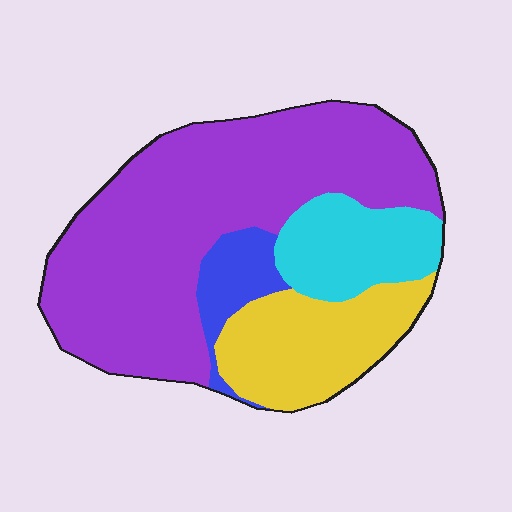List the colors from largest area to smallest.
From largest to smallest: purple, yellow, cyan, blue.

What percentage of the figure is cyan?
Cyan covers roughly 15% of the figure.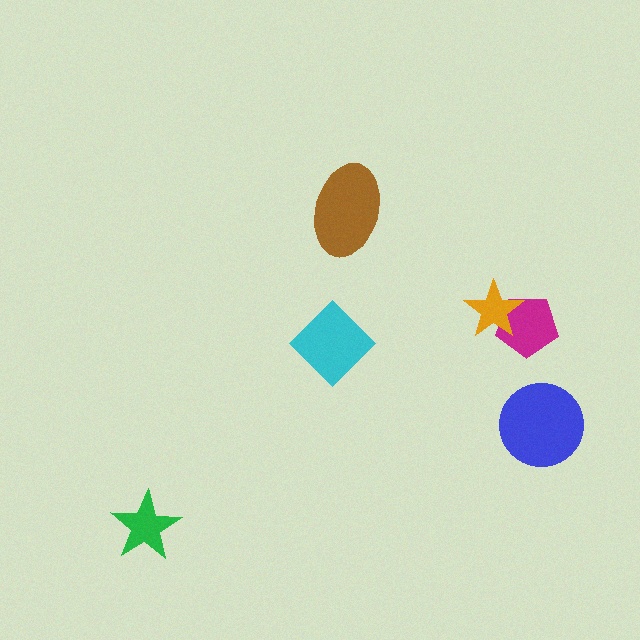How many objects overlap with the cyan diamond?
0 objects overlap with the cyan diamond.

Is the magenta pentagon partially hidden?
Yes, it is partially covered by another shape.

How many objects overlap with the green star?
0 objects overlap with the green star.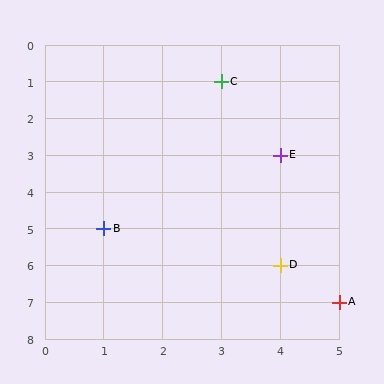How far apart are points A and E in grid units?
Points A and E are 1 column and 4 rows apart (about 4.1 grid units diagonally).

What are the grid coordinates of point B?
Point B is at grid coordinates (1, 5).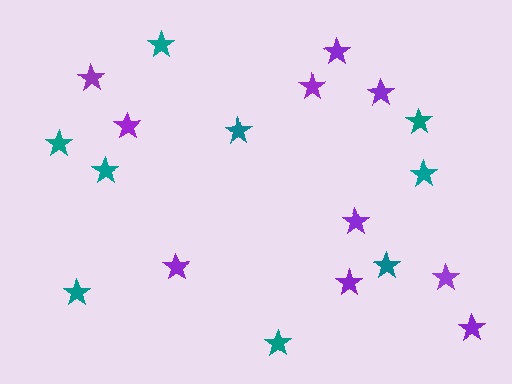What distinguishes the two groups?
There are 2 groups: one group of teal stars (9) and one group of purple stars (10).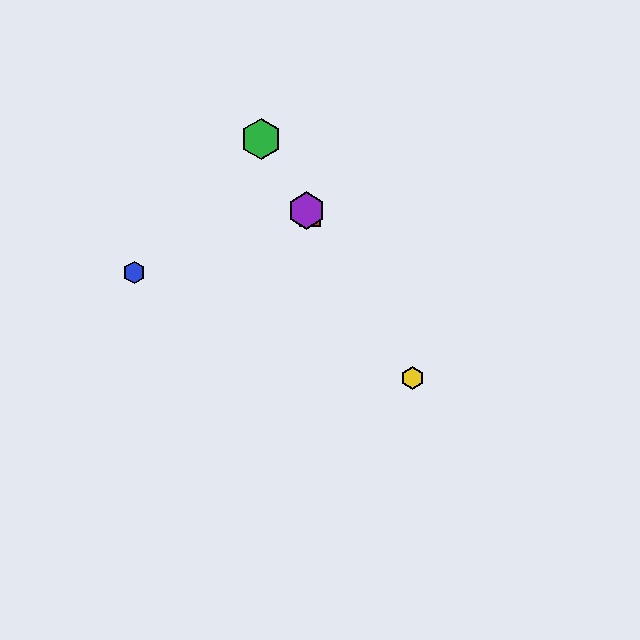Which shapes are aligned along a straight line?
The red square, the green hexagon, the yellow hexagon, the purple hexagon are aligned along a straight line.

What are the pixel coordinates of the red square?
The red square is at (310, 216).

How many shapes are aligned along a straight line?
4 shapes (the red square, the green hexagon, the yellow hexagon, the purple hexagon) are aligned along a straight line.